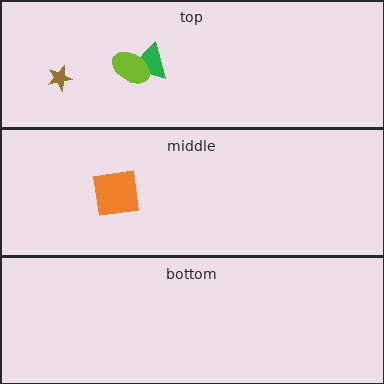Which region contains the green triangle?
The top region.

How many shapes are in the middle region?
1.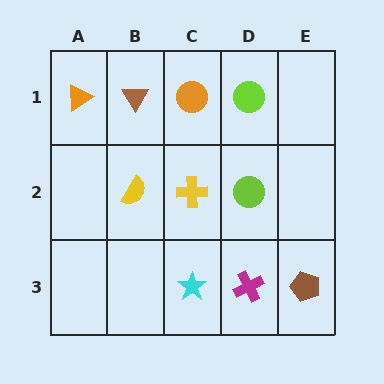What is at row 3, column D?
A magenta cross.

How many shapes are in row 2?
3 shapes.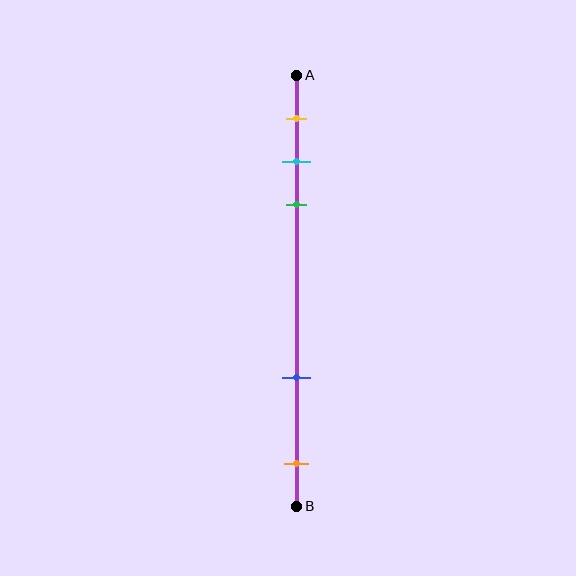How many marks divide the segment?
There are 5 marks dividing the segment.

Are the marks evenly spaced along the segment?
No, the marks are not evenly spaced.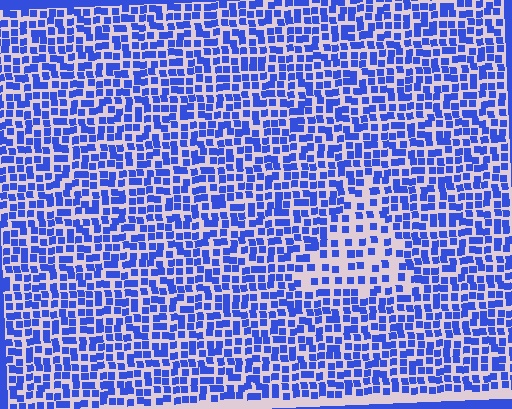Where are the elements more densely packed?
The elements are more densely packed outside the triangle boundary.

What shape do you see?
I see a triangle.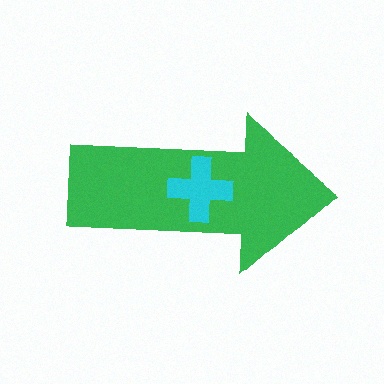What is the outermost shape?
The green arrow.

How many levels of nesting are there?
2.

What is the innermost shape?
The cyan cross.